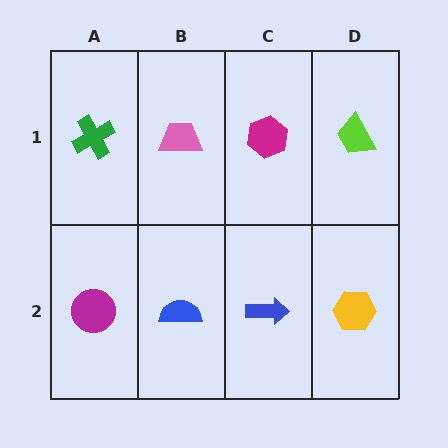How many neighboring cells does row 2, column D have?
2.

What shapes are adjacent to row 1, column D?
A yellow hexagon (row 2, column D), a magenta hexagon (row 1, column C).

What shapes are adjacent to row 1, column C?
A blue arrow (row 2, column C), a pink trapezoid (row 1, column B), a lime trapezoid (row 1, column D).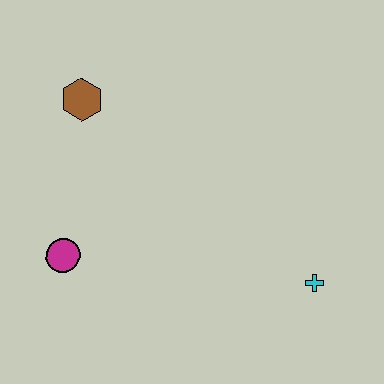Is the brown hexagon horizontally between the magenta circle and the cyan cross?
Yes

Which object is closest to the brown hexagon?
The magenta circle is closest to the brown hexagon.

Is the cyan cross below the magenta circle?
Yes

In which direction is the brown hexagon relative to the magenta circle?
The brown hexagon is above the magenta circle.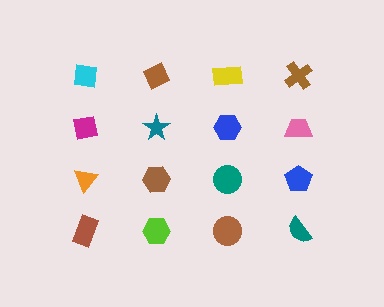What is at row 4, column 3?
A brown circle.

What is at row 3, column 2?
A brown hexagon.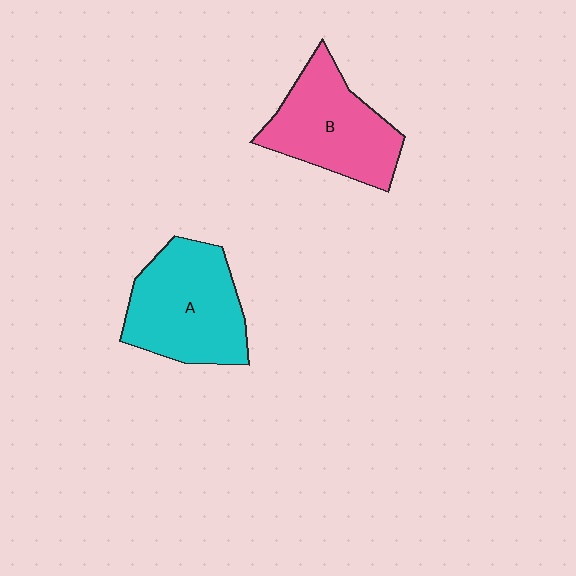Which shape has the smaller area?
Shape B (pink).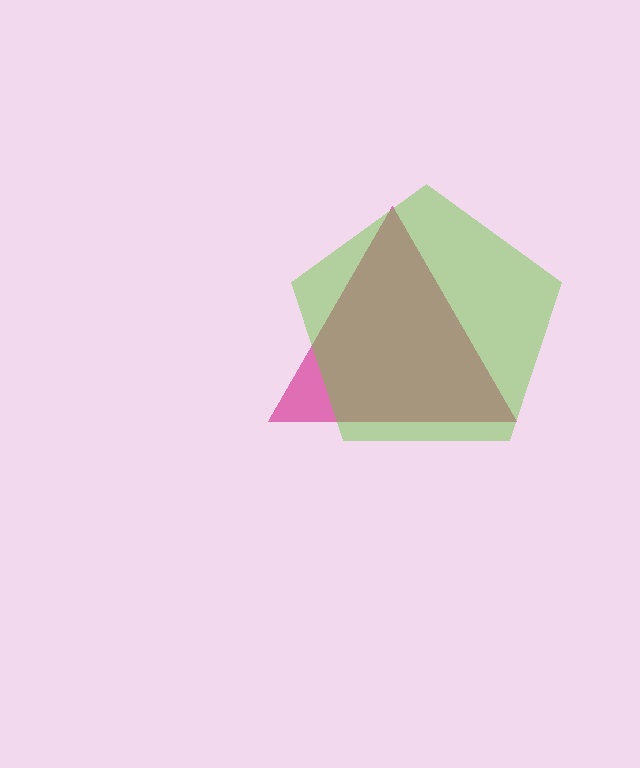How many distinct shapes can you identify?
There are 2 distinct shapes: a magenta triangle, a lime pentagon.